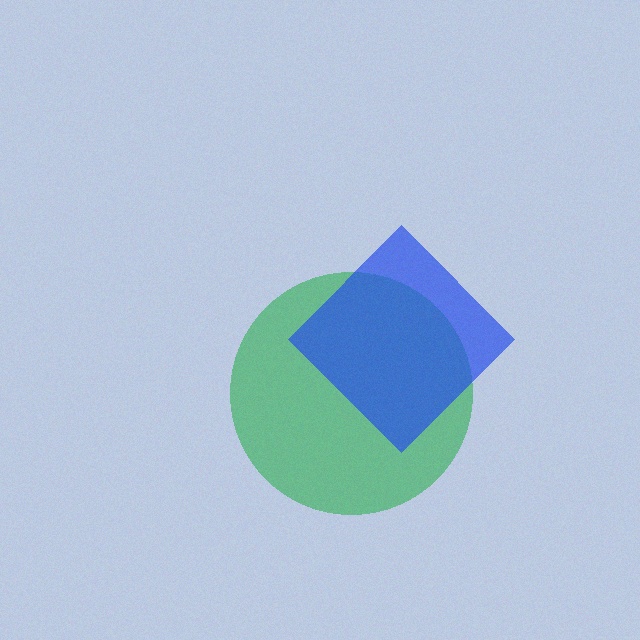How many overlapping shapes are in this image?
There are 2 overlapping shapes in the image.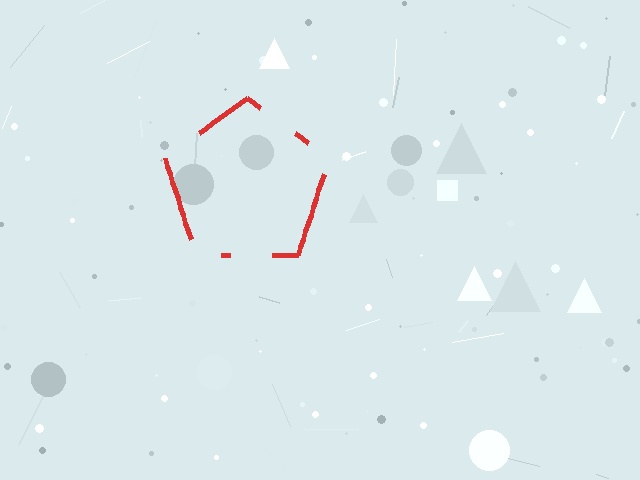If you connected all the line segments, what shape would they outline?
They would outline a pentagon.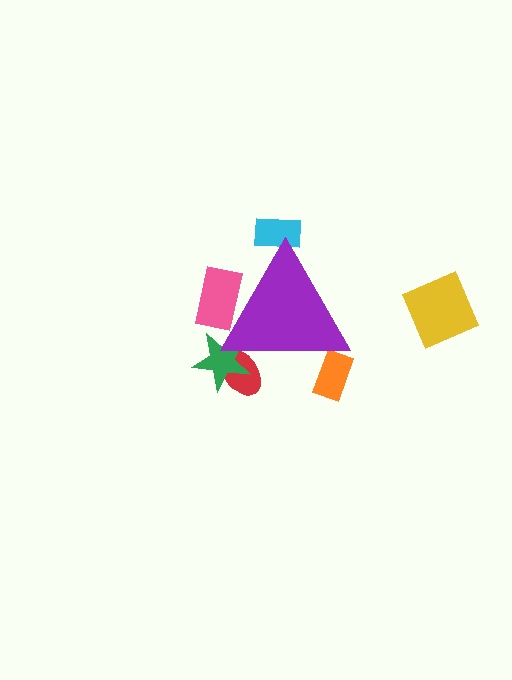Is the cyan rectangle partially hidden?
Yes, the cyan rectangle is partially hidden behind the purple triangle.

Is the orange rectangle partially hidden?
Yes, the orange rectangle is partially hidden behind the purple triangle.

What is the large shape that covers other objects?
A purple triangle.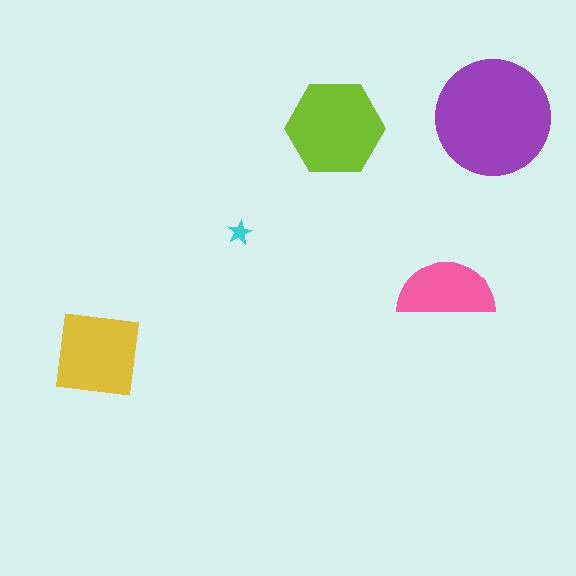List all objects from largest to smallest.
The purple circle, the lime hexagon, the yellow square, the pink semicircle, the cyan star.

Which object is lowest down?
The yellow square is bottommost.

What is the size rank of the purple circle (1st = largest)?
1st.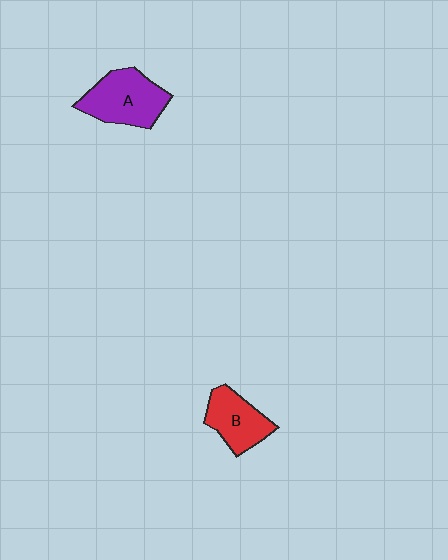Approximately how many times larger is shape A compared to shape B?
Approximately 1.3 times.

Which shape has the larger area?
Shape A (purple).